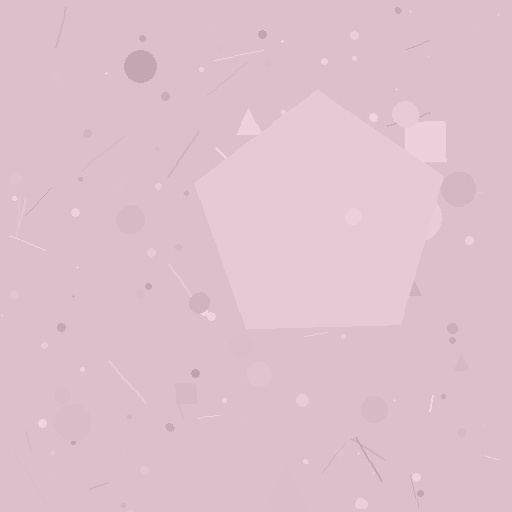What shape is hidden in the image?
A pentagon is hidden in the image.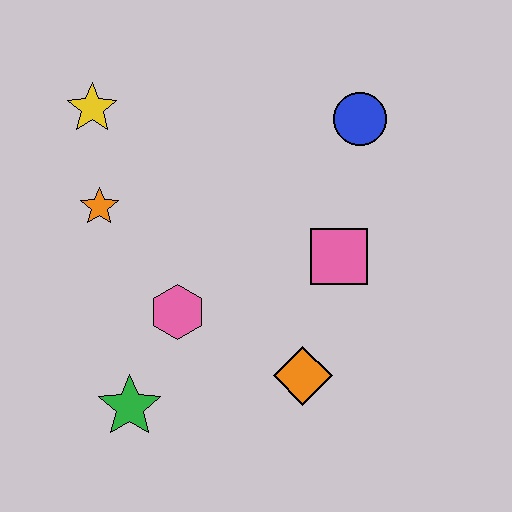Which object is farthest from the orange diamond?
The yellow star is farthest from the orange diamond.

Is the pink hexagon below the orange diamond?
No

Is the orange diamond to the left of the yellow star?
No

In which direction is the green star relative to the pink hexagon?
The green star is below the pink hexagon.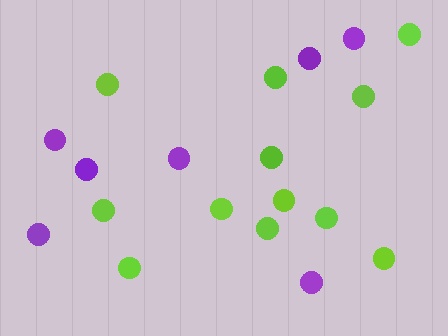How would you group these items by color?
There are 2 groups: one group of purple circles (7) and one group of lime circles (12).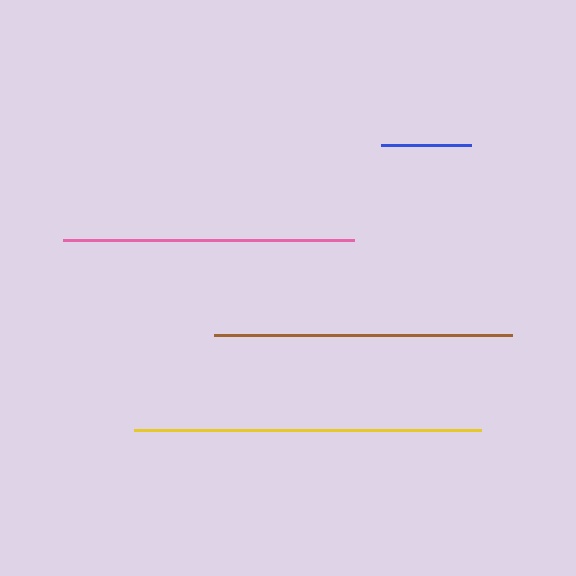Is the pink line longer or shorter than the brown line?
The brown line is longer than the pink line.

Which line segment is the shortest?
The blue line is the shortest at approximately 90 pixels.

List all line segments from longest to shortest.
From longest to shortest: yellow, brown, pink, blue.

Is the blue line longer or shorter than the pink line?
The pink line is longer than the blue line.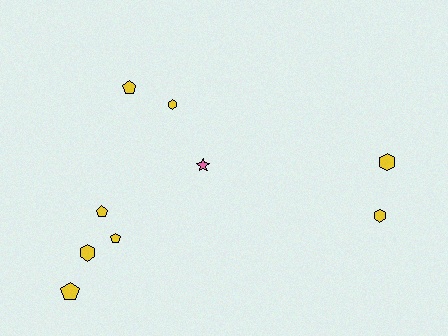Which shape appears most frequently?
Hexagon, with 4 objects.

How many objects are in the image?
There are 9 objects.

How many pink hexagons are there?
There are no pink hexagons.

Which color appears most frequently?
Yellow, with 8 objects.